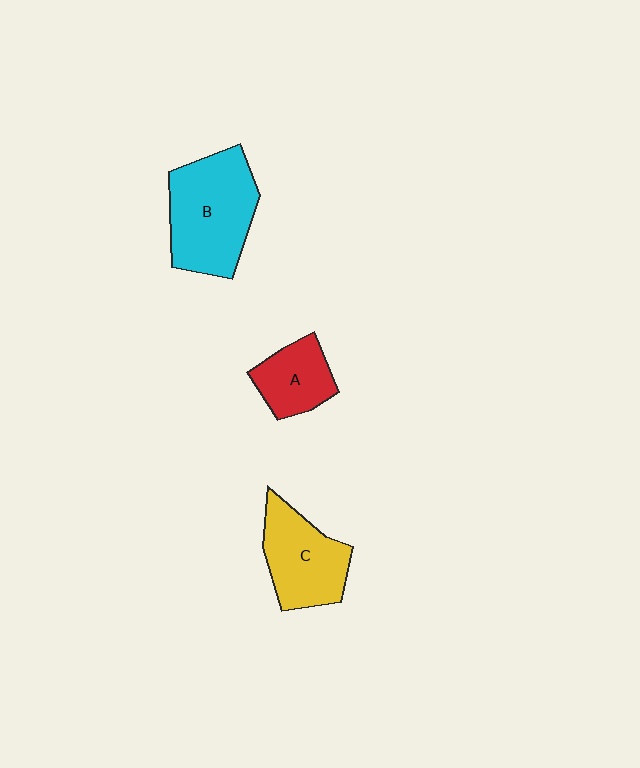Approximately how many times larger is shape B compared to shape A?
Approximately 2.0 times.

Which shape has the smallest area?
Shape A (red).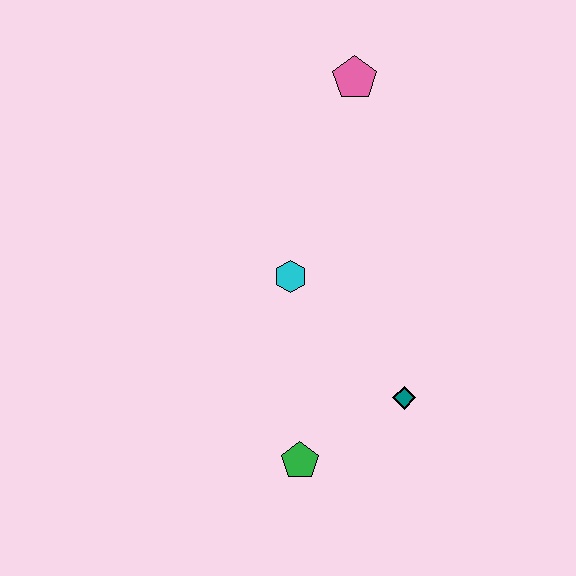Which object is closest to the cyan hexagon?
The teal diamond is closest to the cyan hexagon.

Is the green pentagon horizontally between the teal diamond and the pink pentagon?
No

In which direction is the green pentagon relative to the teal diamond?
The green pentagon is to the left of the teal diamond.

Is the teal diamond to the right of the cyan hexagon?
Yes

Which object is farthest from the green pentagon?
The pink pentagon is farthest from the green pentagon.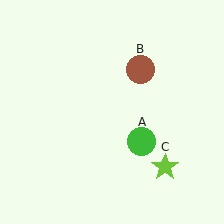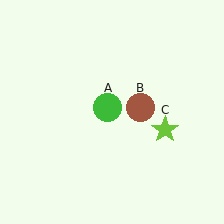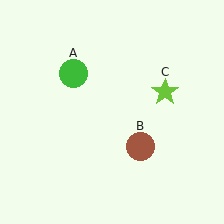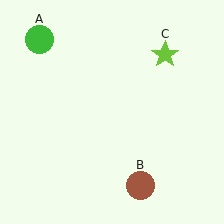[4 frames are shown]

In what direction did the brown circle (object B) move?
The brown circle (object B) moved down.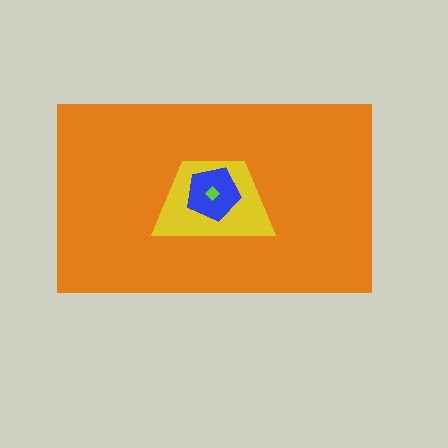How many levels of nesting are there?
4.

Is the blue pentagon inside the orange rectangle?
Yes.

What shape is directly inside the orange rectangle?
The yellow trapezoid.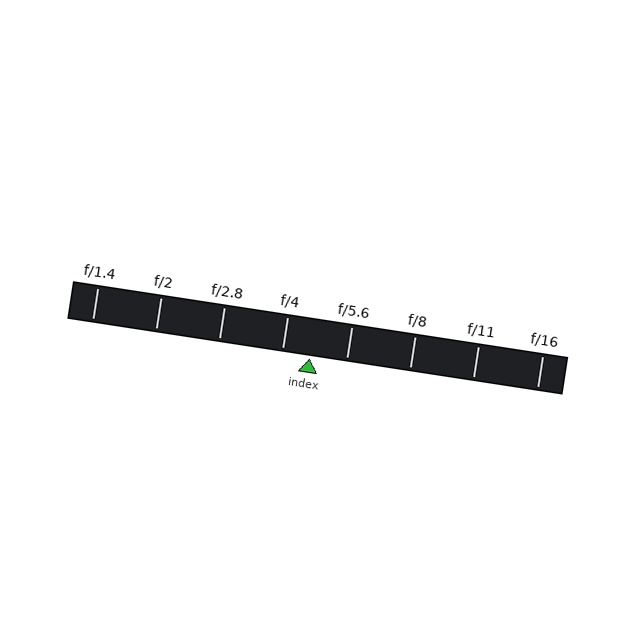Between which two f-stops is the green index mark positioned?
The index mark is between f/4 and f/5.6.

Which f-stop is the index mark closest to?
The index mark is closest to f/4.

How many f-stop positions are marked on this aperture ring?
There are 8 f-stop positions marked.